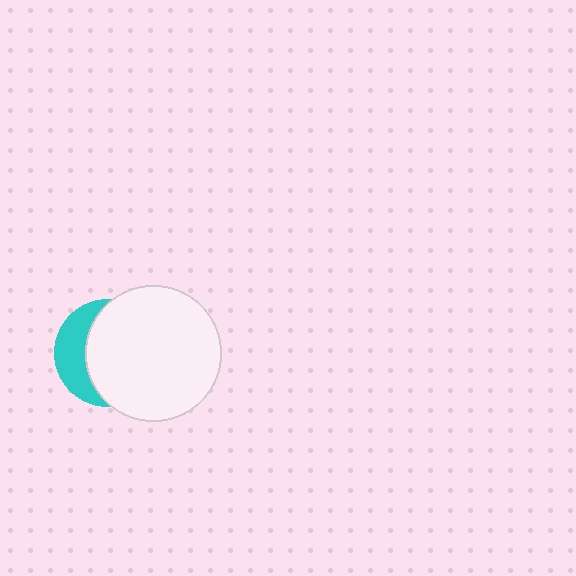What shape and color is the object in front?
The object in front is a white circle.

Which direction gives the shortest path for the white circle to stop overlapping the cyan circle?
Moving right gives the shortest separation.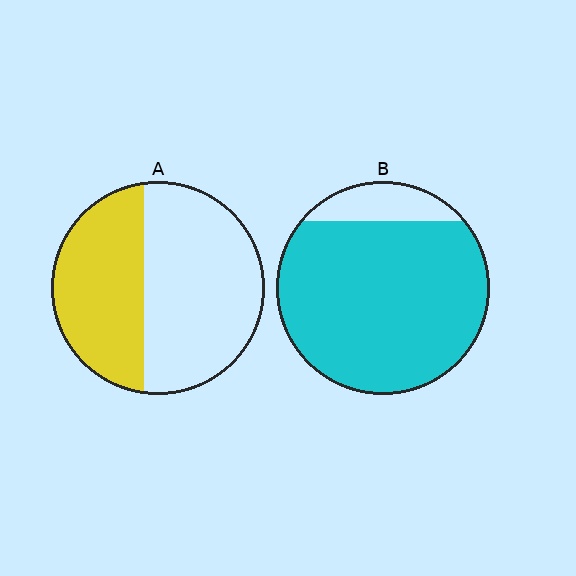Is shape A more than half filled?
No.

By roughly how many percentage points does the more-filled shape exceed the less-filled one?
By roughly 45 percentage points (B over A).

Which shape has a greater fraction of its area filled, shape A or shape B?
Shape B.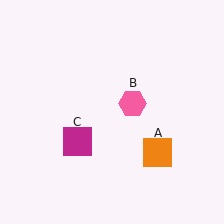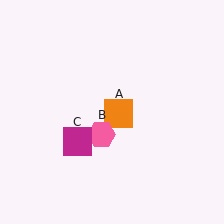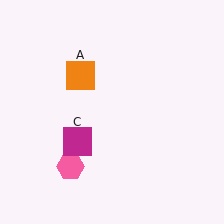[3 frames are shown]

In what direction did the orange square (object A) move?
The orange square (object A) moved up and to the left.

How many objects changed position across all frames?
2 objects changed position: orange square (object A), pink hexagon (object B).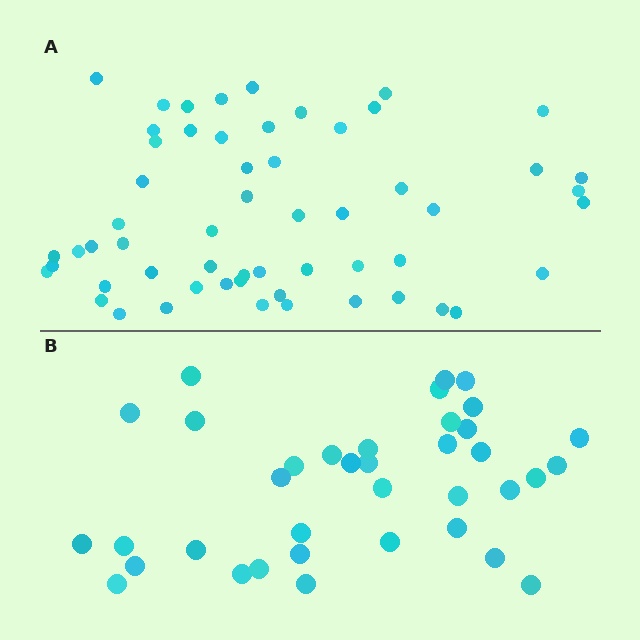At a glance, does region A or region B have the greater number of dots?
Region A (the top region) has more dots.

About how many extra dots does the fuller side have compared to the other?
Region A has approximately 20 more dots than region B.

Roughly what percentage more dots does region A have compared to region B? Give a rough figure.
About 55% more.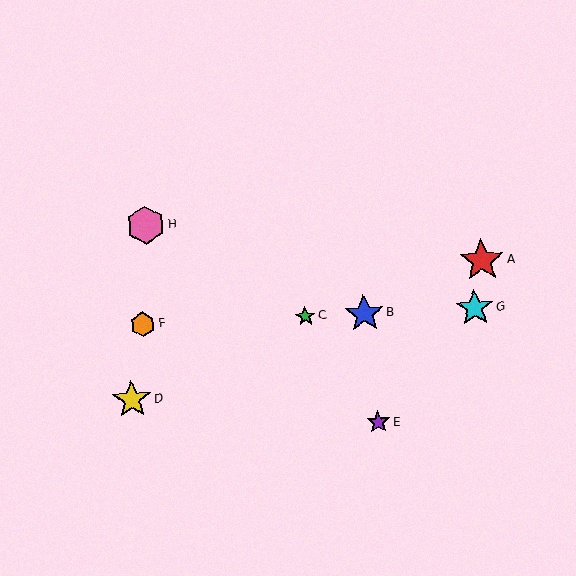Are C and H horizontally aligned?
No, C is at y≈317 and H is at y≈225.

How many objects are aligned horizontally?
4 objects (B, C, F, G) are aligned horizontally.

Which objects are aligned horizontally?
Objects B, C, F, G are aligned horizontally.